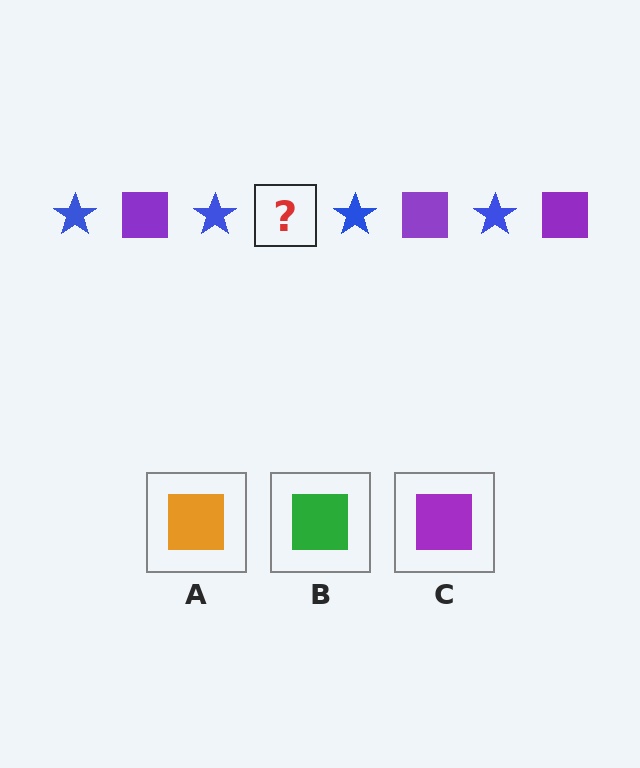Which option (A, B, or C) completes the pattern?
C.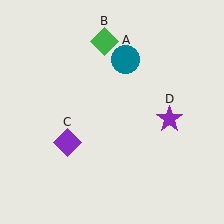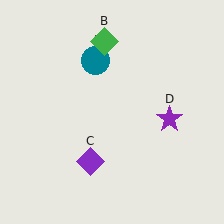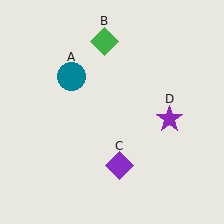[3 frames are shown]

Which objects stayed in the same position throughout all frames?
Green diamond (object B) and purple star (object D) remained stationary.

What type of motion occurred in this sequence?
The teal circle (object A), purple diamond (object C) rotated counterclockwise around the center of the scene.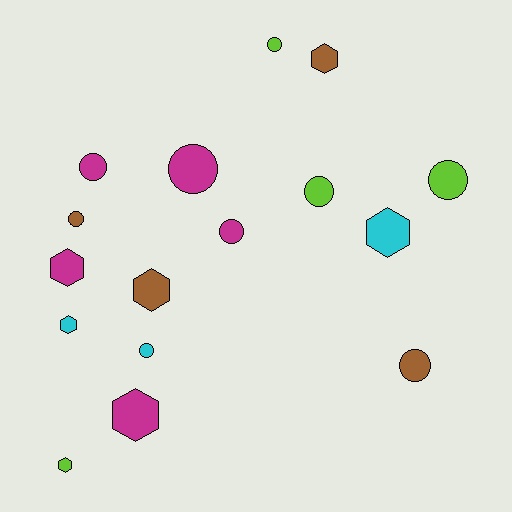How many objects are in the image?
There are 16 objects.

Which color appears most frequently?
Magenta, with 5 objects.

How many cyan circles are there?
There is 1 cyan circle.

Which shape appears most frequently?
Circle, with 9 objects.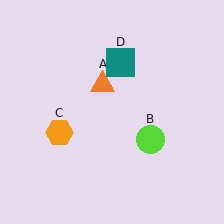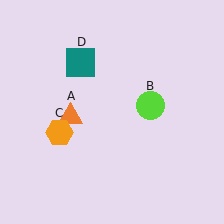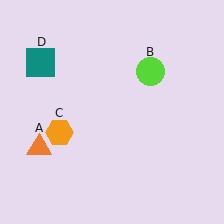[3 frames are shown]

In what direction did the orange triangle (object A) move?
The orange triangle (object A) moved down and to the left.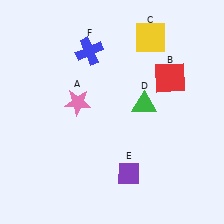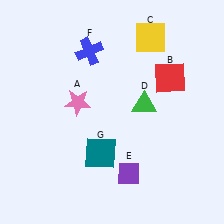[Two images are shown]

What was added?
A teal square (G) was added in Image 2.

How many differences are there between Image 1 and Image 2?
There is 1 difference between the two images.